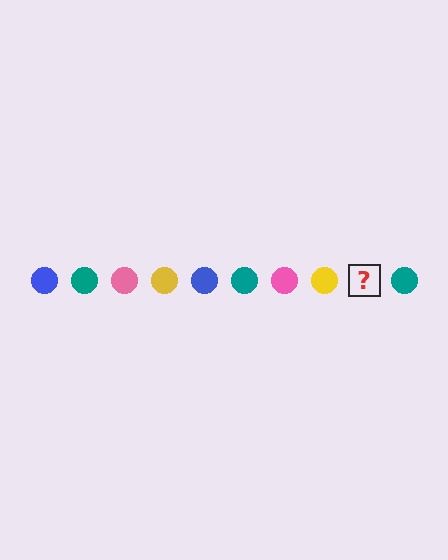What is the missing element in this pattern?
The missing element is a blue circle.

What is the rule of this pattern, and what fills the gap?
The rule is that the pattern cycles through blue, teal, pink, yellow circles. The gap should be filled with a blue circle.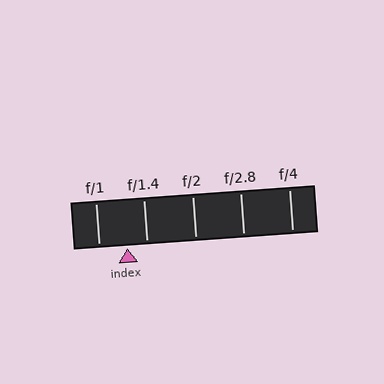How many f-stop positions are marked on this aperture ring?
There are 5 f-stop positions marked.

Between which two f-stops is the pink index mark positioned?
The index mark is between f/1 and f/1.4.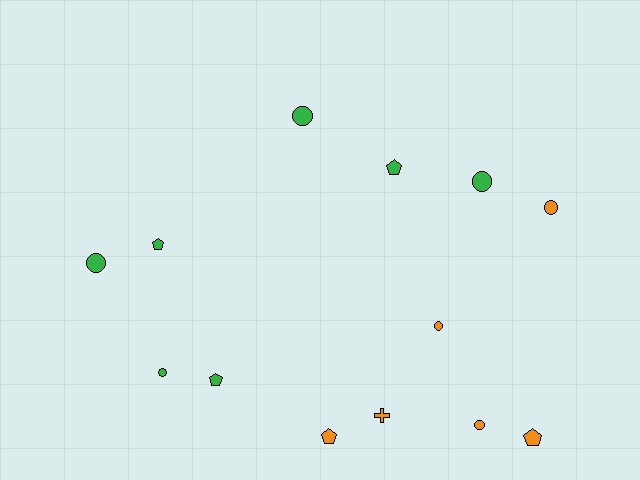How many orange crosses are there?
There is 1 orange cross.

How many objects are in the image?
There are 13 objects.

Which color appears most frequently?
Green, with 7 objects.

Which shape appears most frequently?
Circle, with 7 objects.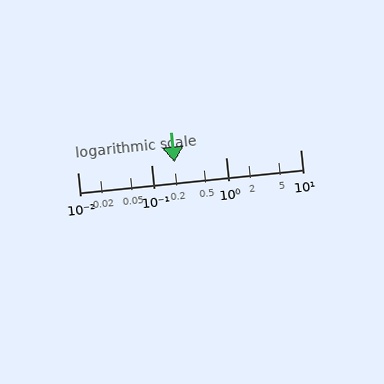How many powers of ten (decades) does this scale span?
The scale spans 3 decades, from 0.01 to 10.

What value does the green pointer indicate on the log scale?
The pointer indicates approximately 0.2.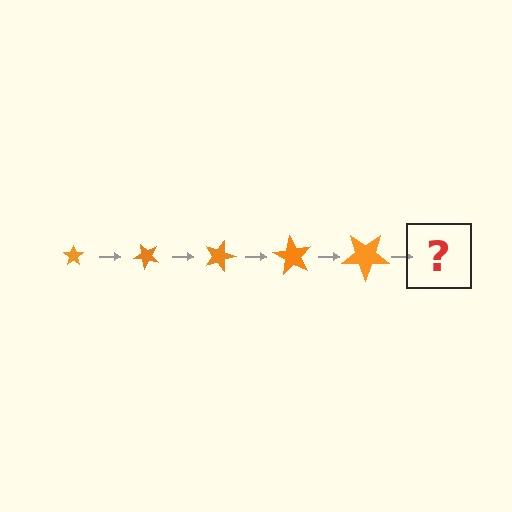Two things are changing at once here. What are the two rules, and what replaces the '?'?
The two rules are that the star grows larger each step and it rotates 45 degrees each step. The '?' should be a star, larger than the previous one and rotated 225 degrees from the start.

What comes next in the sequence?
The next element should be a star, larger than the previous one and rotated 225 degrees from the start.